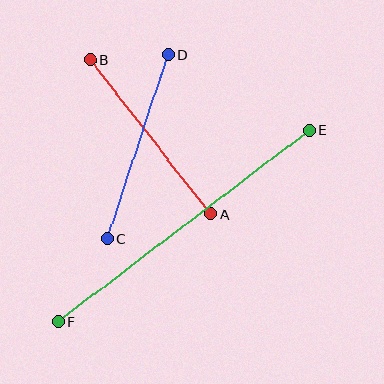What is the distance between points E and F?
The distance is approximately 316 pixels.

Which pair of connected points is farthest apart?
Points E and F are farthest apart.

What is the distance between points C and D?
The distance is approximately 194 pixels.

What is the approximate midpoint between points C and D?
The midpoint is at approximately (138, 146) pixels.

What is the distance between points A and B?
The distance is approximately 195 pixels.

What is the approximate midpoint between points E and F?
The midpoint is at approximately (184, 226) pixels.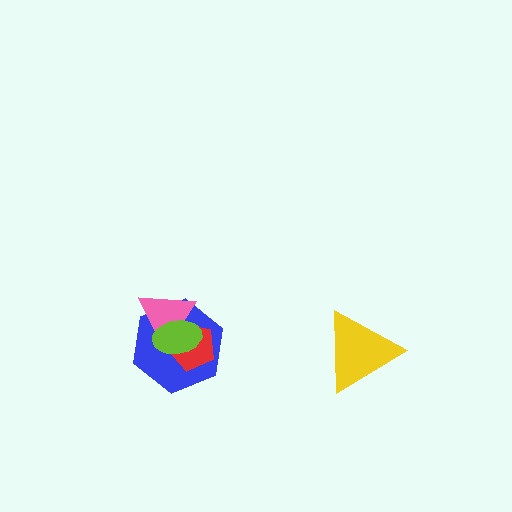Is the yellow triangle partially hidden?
No, no other shape covers it.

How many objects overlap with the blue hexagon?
3 objects overlap with the blue hexagon.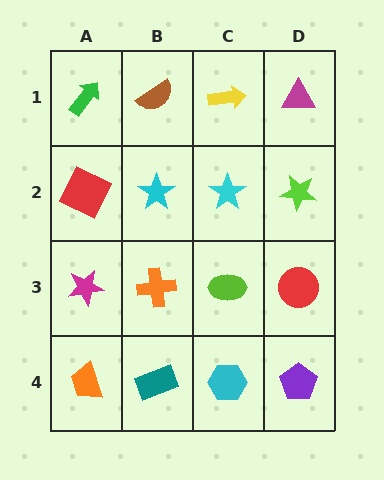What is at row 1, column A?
A green arrow.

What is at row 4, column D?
A purple pentagon.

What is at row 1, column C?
A yellow arrow.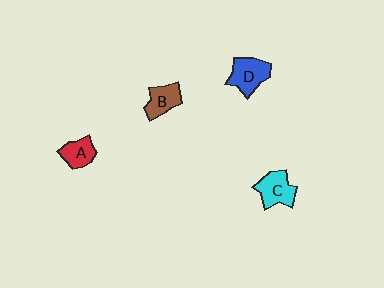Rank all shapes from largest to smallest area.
From largest to smallest: D (blue), C (cyan), B (brown), A (red).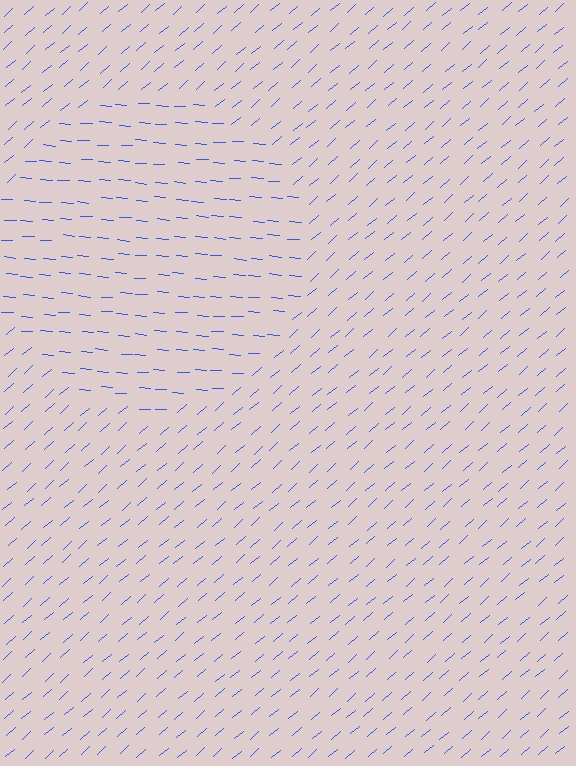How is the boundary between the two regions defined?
The boundary is defined purely by a change in line orientation (approximately 45 degrees difference). All lines are the same color and thickness.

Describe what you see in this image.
The image is filled with small blue line segments. A circle region in the image has lines oriented differently from the surrounding lines, creating a visible texture boundary.